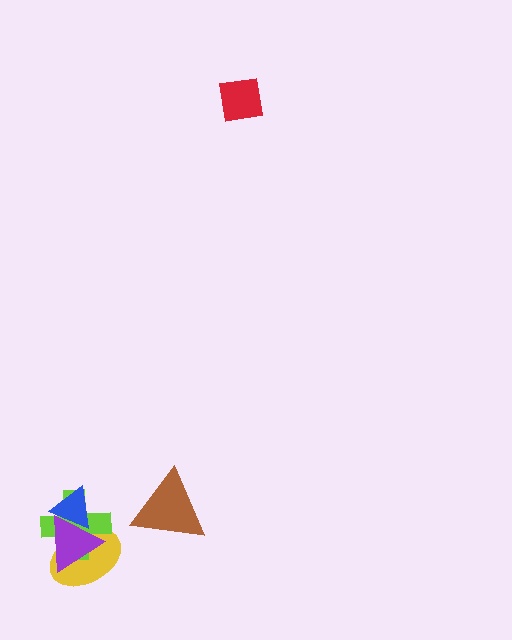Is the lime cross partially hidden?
Yes, it is partially covered by another shape.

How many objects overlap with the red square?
0 objects overlap with the red square.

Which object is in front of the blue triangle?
The purple triangle is in front of the blue triangle.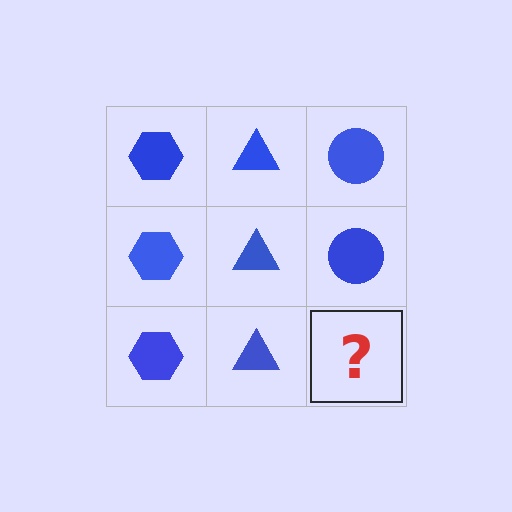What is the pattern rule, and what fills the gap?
The rule is that each column has a consistent shape. The gap should be filled with a blue circle.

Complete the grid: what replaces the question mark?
The question mark should be replaced with a blue circle.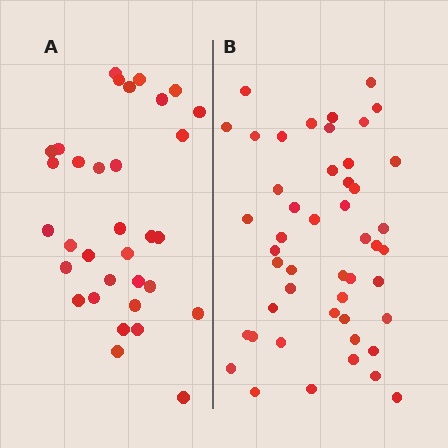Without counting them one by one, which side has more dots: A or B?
Region B (the right region) has more dots.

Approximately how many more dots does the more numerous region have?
Region B has approximately 15 more dots than region A.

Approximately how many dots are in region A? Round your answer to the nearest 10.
About 30 dots. (The exact count is 33, which rounds to 30.)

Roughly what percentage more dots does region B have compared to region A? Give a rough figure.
About 45% more.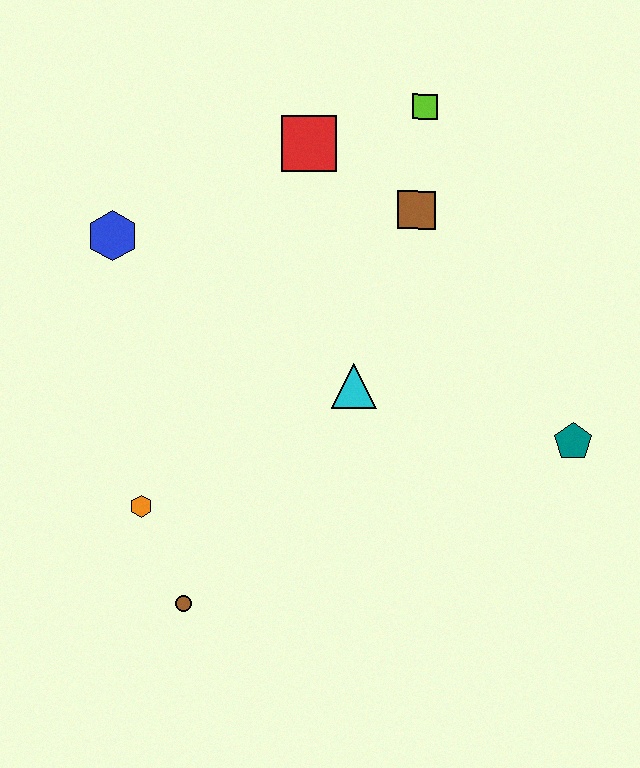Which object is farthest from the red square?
The brown circle is farthest from the red square.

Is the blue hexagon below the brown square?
Yes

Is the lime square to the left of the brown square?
No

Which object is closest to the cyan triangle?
The brown square is closest to the cyan triangle.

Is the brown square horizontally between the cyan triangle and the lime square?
Yes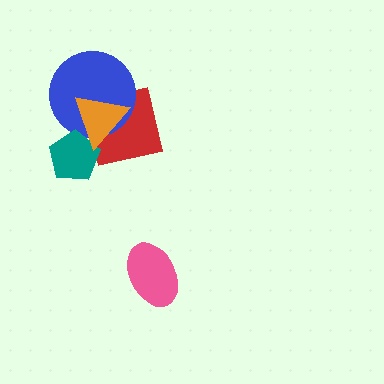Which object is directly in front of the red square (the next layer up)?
The blue circle is directly in front of the red square.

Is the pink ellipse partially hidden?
No, no other shape covers it.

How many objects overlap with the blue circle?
2 objects overlap with the blue circle.